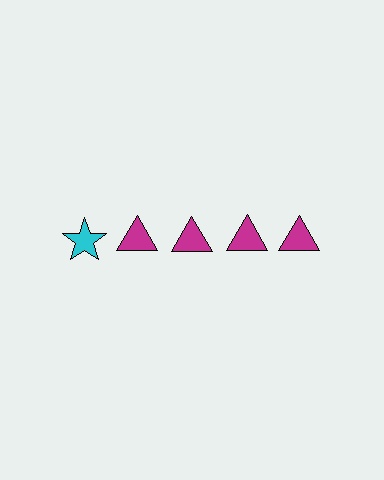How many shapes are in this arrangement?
There are 5 shapes arranged in a grid pattern.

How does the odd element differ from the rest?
It differs in both color (cyan instead of magenta) and shape (star instead of triangle).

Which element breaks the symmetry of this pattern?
The cyan star in the top row, leftmost column breaks the symmetry. All other shapes are magenta triangles.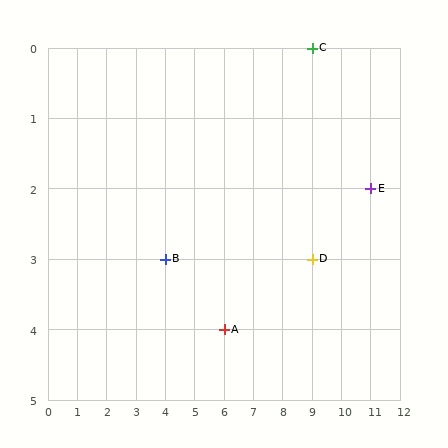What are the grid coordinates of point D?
Point D is at grid coordinates (9, 3).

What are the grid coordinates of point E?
Point E is at grid coordinates (11, 2).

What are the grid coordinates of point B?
Point B is at grid coordinates (4, 3).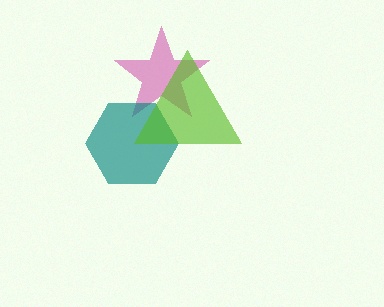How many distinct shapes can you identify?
There are 3 distinct shapes: a magenta star, a teal hexagon, a lime triangle.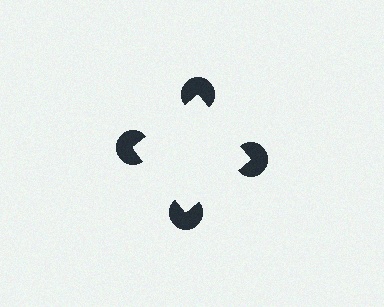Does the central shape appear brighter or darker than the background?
It typically appears slightly brighter than the background, even though no actual brightness change is drawn.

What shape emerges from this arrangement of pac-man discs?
An illusory square — its edges are inferred from the aligned wedge cuts in the pac-man discs, not physically drawn.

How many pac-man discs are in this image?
There are 4 — one at each vertex of the illusory square.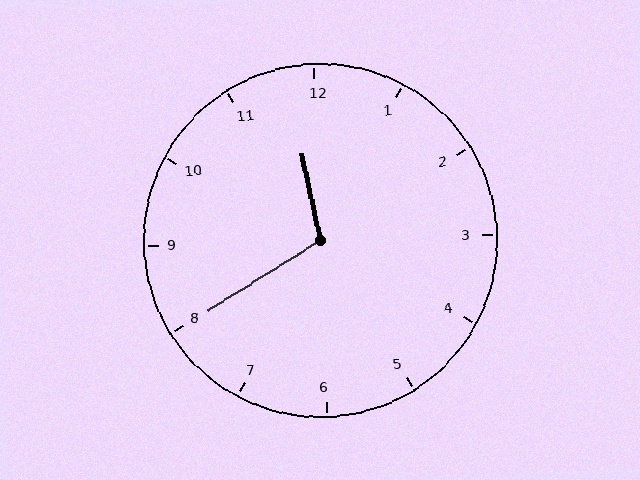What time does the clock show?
11:40.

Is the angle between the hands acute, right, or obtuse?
It is obtuse.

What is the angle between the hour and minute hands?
Approximately 110 degrees.